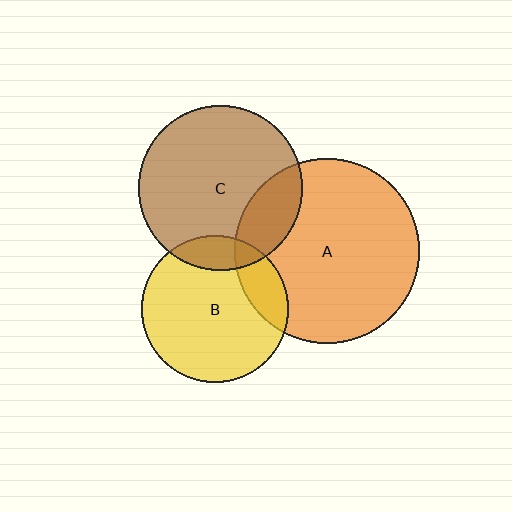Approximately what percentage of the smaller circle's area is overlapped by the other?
Approximately 15%.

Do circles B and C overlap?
Yes.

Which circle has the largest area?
Circle A (orange).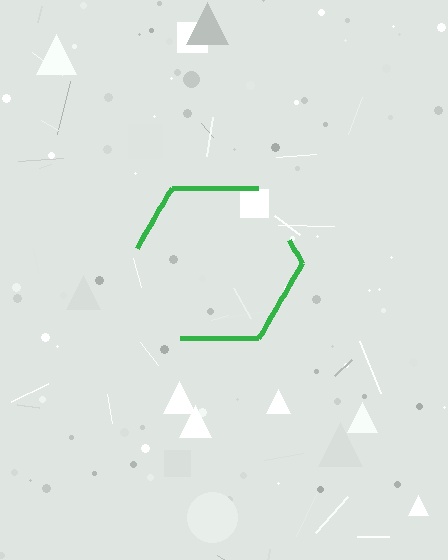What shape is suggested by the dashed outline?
The dashed outline suggests a hexagon.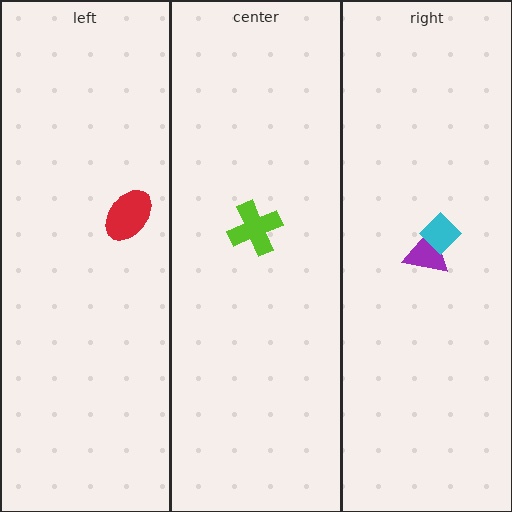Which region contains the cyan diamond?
The right region.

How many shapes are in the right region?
2.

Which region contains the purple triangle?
The right region.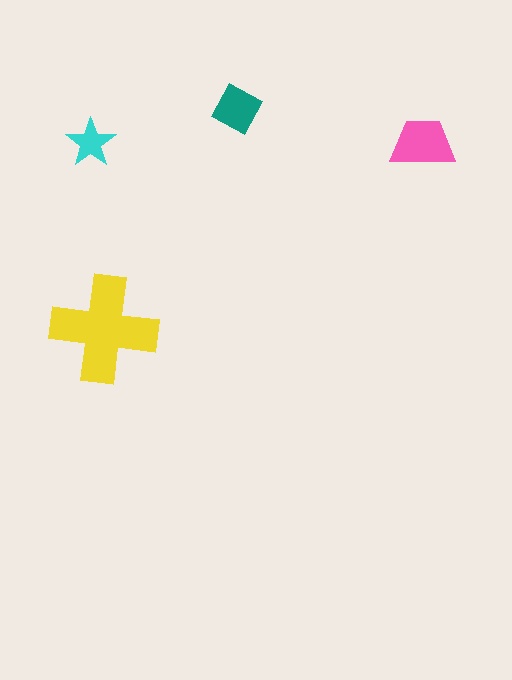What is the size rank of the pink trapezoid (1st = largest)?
2nd.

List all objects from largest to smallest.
The yellow cross, the pink trapezoid, the teal square, the cyan star.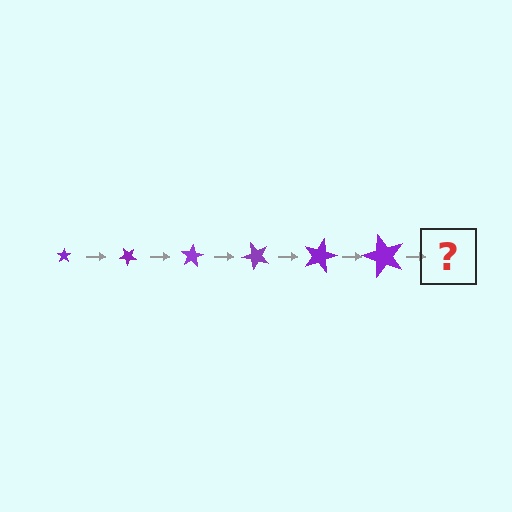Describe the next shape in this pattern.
It should be a star, larger than the previous one and rotated 240 degrees from the start.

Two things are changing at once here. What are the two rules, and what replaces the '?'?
The two rules are that the star grows larger each step and it rotates 40 degrees each step. The '?' should be a star, larger than the previous one and rotated 240 degrees from the start.